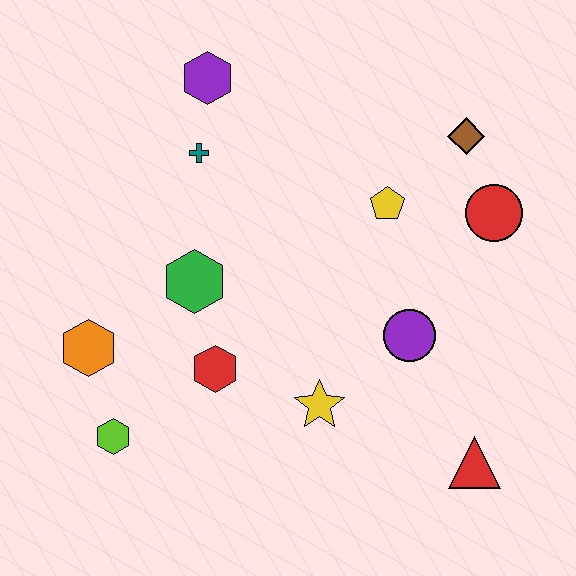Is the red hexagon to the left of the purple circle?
Yes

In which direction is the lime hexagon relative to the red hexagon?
The lime hexagon is to the left of the red hexagon.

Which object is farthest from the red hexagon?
The brown diamond is farthest from the red hexagon.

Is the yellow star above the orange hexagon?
No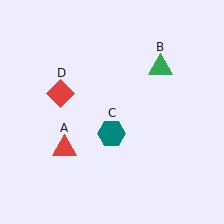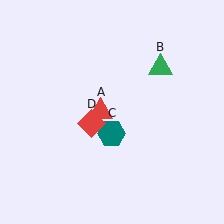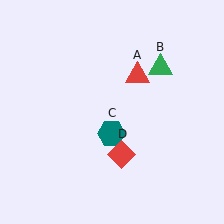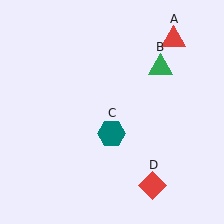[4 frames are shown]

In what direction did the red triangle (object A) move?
The red triangle (object A) moved up and to the right.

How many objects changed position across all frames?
2 objects changed position: red triangle (object A), red diamond (object D).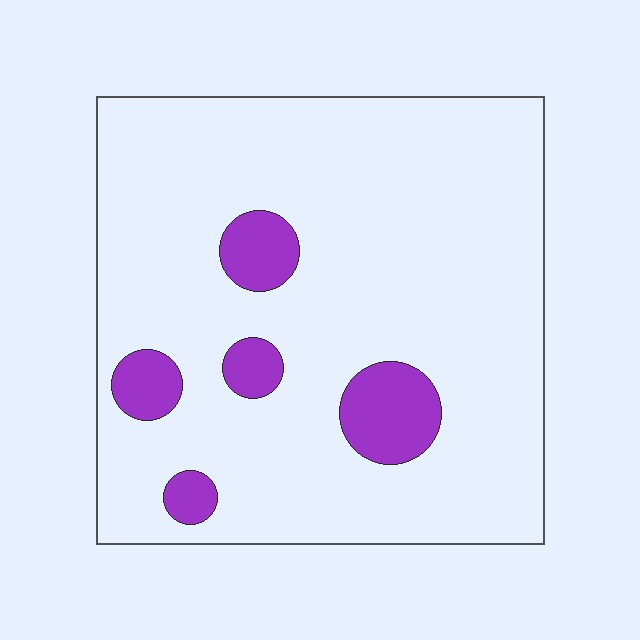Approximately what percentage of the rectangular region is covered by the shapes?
Approximately 10%.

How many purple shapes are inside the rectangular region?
5.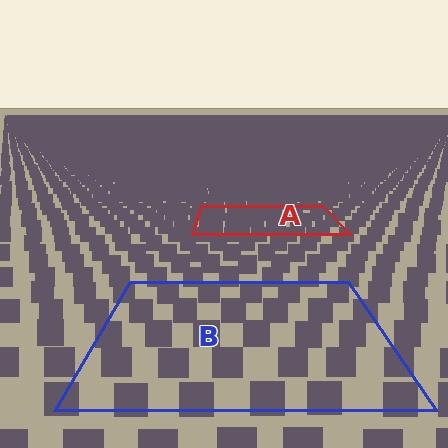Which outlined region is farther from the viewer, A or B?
Region A is farther from the viewer — the texture elements inside it appear smaller and more densely packed.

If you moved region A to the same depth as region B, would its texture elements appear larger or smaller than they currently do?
They would appear larger. At a closer depth, the same texture elements are projected at a bigger on-screen size.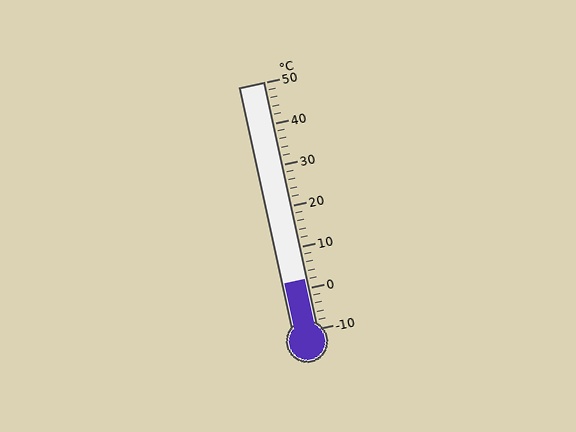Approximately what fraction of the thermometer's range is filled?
The thermometer is filled to approximately 20% of its range.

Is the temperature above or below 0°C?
The temperature is above 0°C.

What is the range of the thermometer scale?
The thermometer scale ranges from -10°C to 50°C.